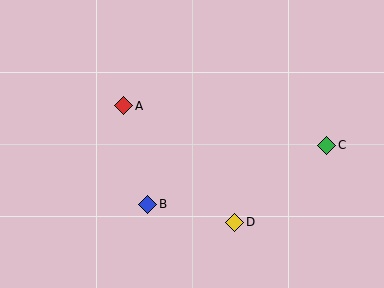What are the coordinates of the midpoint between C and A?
The midpoint between C and A is at (225, 126).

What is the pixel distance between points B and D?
The distance between B and D is 89 pixels.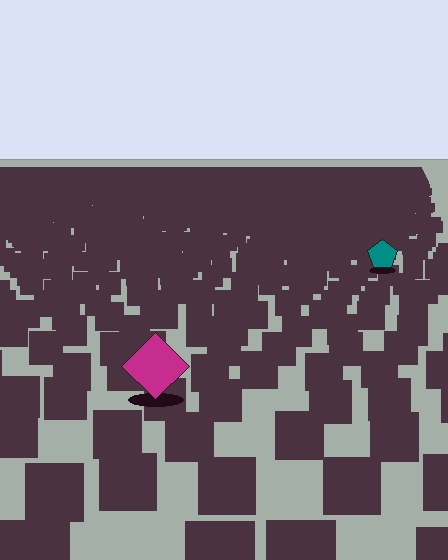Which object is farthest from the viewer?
The teal pentagon is farthest from the viewer. It appears smaller and the ground texture around it is denser.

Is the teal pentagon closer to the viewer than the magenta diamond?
No. The magenta diamond is closer — you can tell from the texture gradient: the ground texture is coarser near it.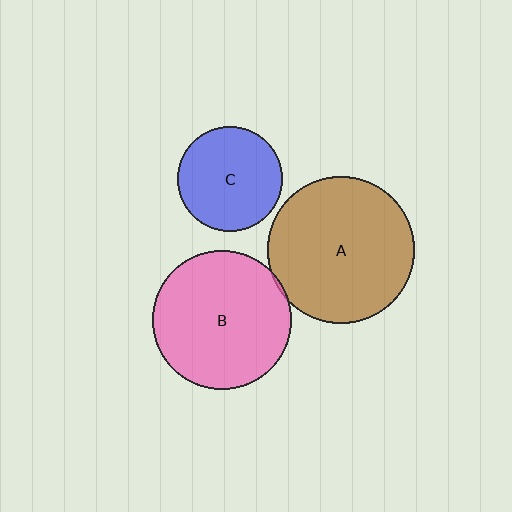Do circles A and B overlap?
Yes.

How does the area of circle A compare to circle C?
Approximately 2.0 times.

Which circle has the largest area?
Circle A (brown).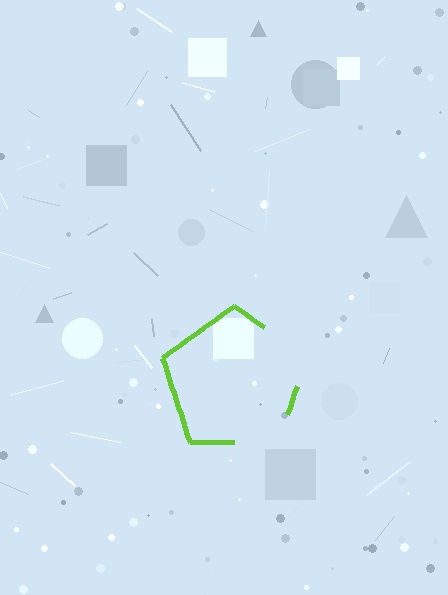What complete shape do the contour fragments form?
The contour fragments form a pentagon.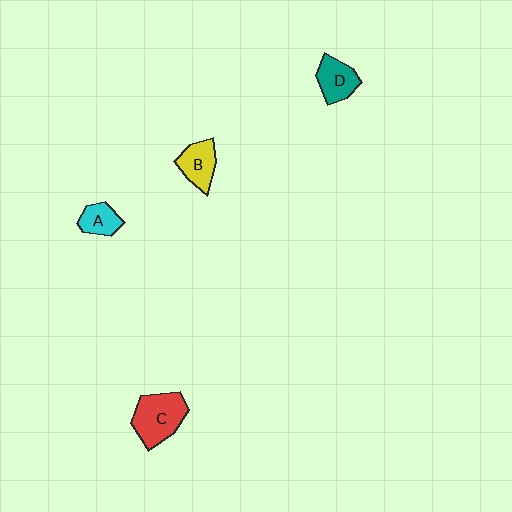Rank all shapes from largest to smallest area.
From largest to smallest: C (red), D (teal), B (yellow), A (cyan).